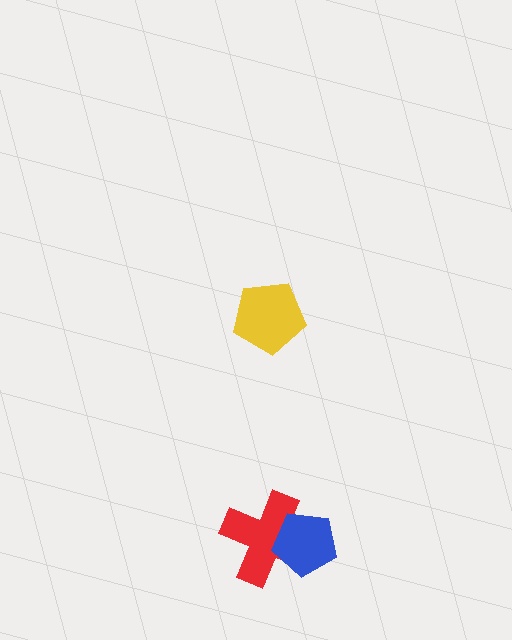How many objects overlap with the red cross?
1 object overlaps with the red cross.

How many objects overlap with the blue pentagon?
1 object overlaps with the blue pentagon.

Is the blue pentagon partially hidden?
No, no other shape covers it.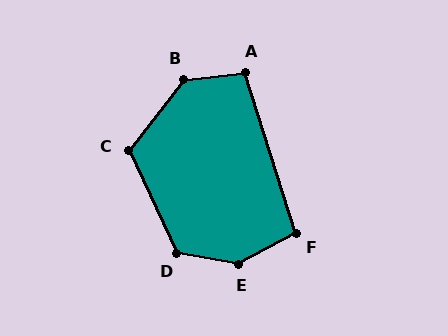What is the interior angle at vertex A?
Approximately 102 degrees (obtuse).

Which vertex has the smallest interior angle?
F, at approximately 101 degrees.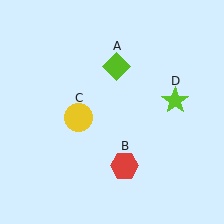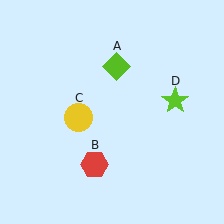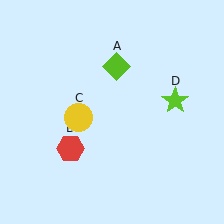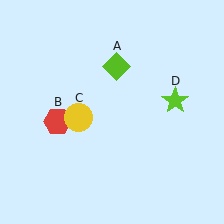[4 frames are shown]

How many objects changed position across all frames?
1 object changed position: red hexagon (object B).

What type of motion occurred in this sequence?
The red hexagon (object B) rotated clockwise around the center of the scene.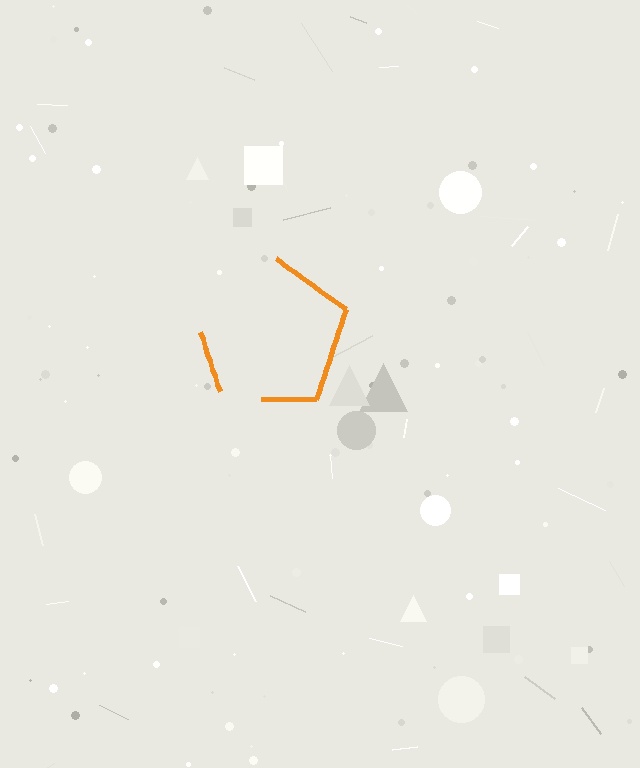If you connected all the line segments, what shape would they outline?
They would outline a pentagon.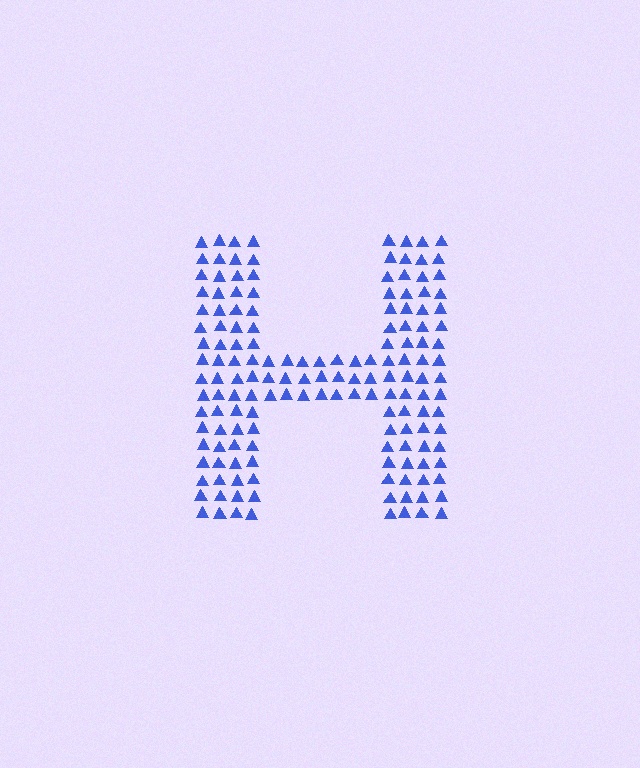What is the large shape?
The large shape is the letter H.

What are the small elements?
The small elements are triangles.